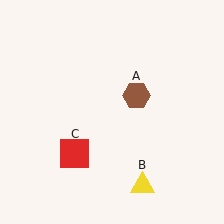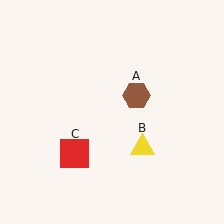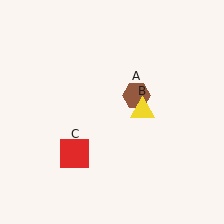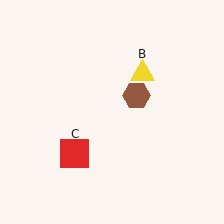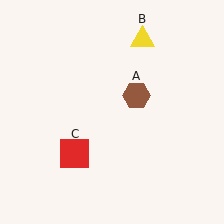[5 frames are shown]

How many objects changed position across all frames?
1 object changed position: yellow triangle (object B).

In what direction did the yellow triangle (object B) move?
The yellow triangle (object B) moved up.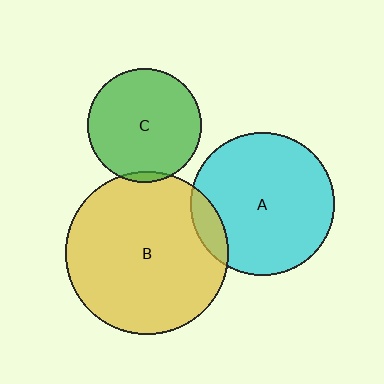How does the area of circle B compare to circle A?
Approximately 1.3 times.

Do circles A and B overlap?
Yes.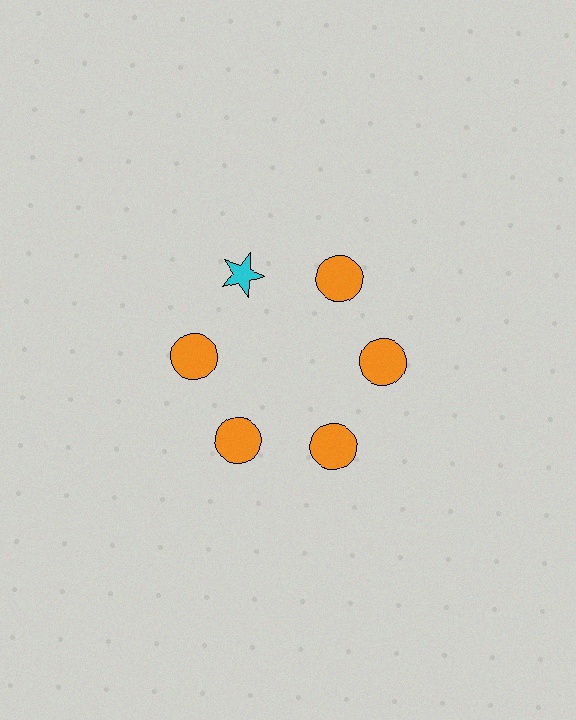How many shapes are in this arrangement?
There are 6 shapes arranged in a ring pattern.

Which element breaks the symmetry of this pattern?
The cyan star at roughly the 11 o'clock position breaks the symmetry. All other shapes are orange circles.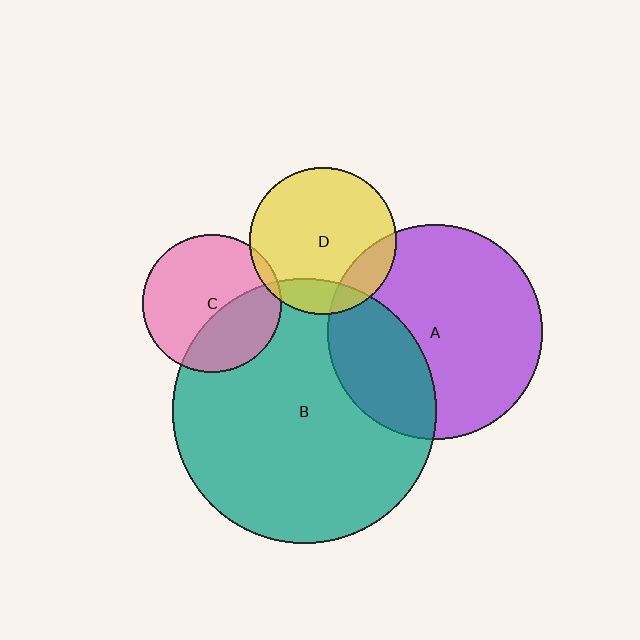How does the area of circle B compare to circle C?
Approximately 3.7 times.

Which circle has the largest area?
Circle B (teal).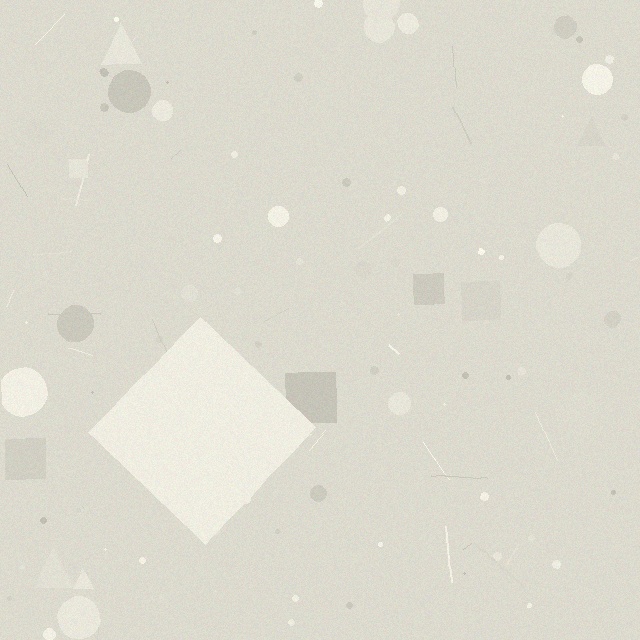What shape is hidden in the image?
A diamond is hidden in the image.